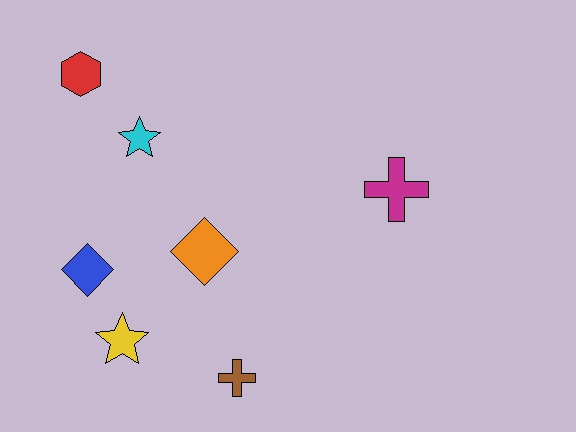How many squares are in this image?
There are no squares.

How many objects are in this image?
There are 7 objects.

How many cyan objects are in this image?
There is 1 cyan object.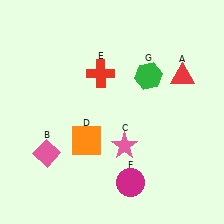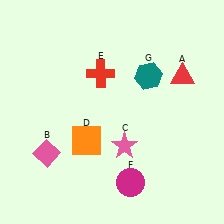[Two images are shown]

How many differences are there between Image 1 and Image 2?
There is 1 difference between the two images.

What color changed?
The hexagon (G) changed from green in Image 1 to teal in Image 2.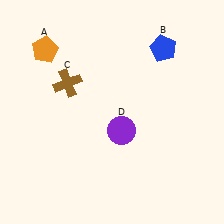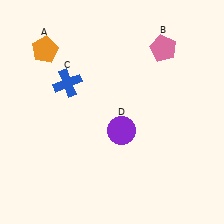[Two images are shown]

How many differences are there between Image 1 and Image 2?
There are 2 differences between the two images.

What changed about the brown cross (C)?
In Image 1, C is brown. In Image 2, it changed to blue.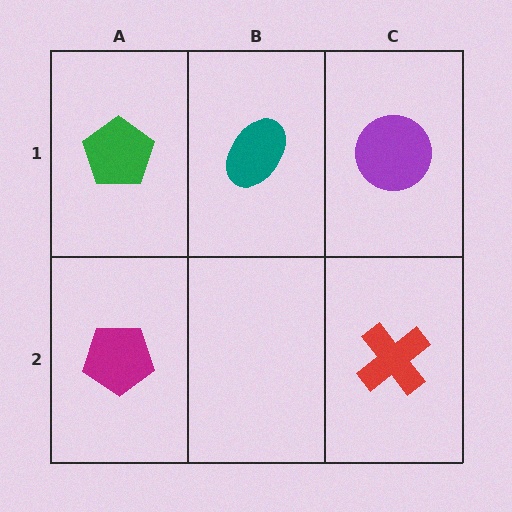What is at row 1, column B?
A teal ellipse.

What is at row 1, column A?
A green pentagon.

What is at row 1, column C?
A purple circle.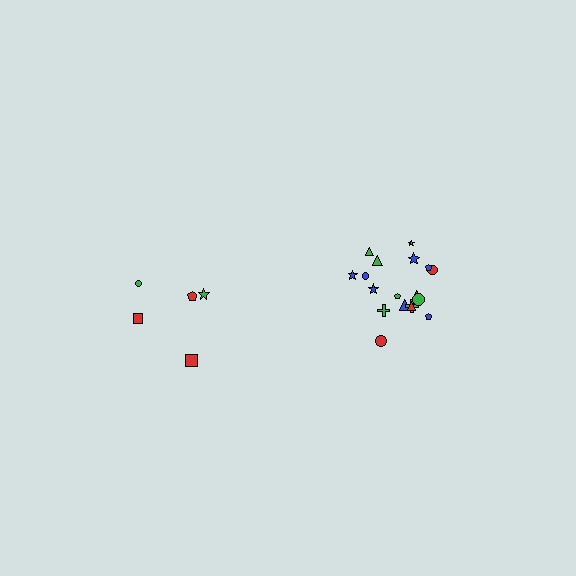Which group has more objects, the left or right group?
The right group.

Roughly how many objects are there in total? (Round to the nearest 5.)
Roughly 25 objects in total.